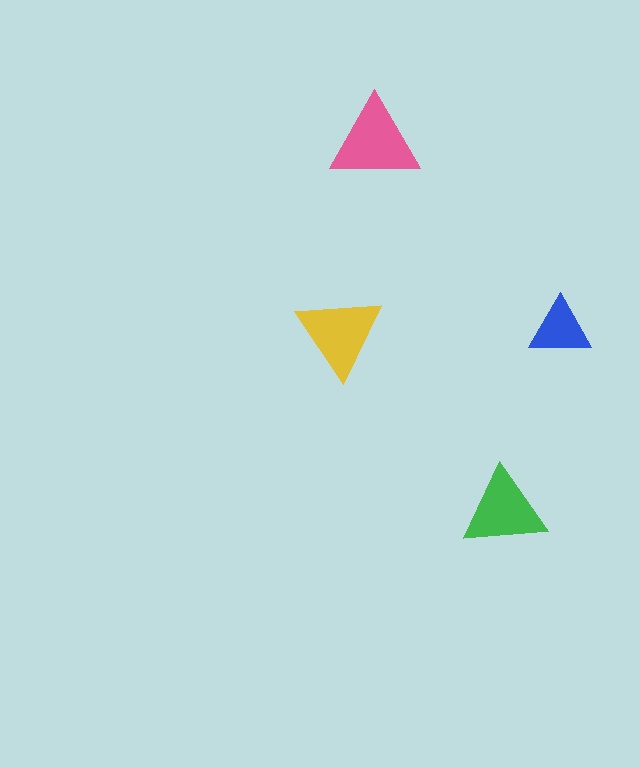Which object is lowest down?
The green triangle is bottommost.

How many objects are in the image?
There are 4 objects in the image.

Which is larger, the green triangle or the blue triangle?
The green one.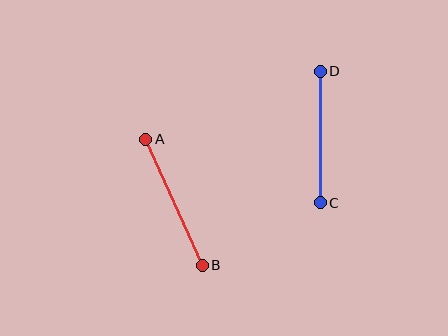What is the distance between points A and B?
The distance is approximately 138 pixels.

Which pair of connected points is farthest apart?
Points A and B are farthest apart.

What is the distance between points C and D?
The distance is approximately 131 pixels.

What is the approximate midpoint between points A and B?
The midpoint is at approximately (174, 202) pixels.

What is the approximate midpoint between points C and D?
The midpoint is at approximately (320, 137) pixels.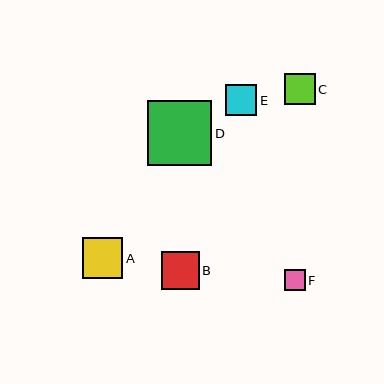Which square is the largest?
Square D is the largest with a size of approximately 65 pixels.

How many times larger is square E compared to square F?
Square E is approximately 1.5 times the size of square F.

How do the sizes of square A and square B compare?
Square A and square B are approximately the same size.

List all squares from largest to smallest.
From largest to smallest: D, A, B, E, C, F.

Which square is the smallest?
Square F is the smallest with a size of approximately 21 pixels.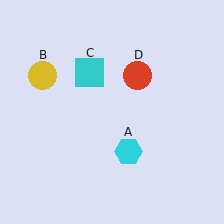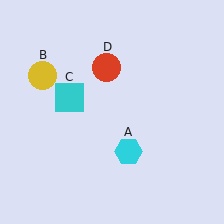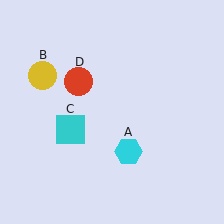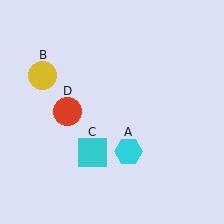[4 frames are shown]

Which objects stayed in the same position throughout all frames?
Cyan hexagon (object A) and yellow circle (object B) remained stationary.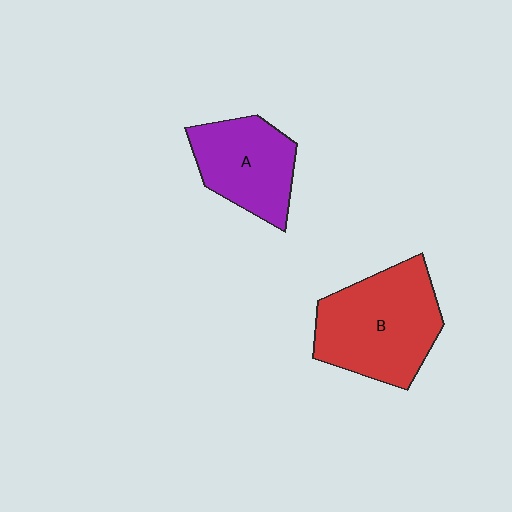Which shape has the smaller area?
Shape A (purple).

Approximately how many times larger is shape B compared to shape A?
Approximately 1.4 times.